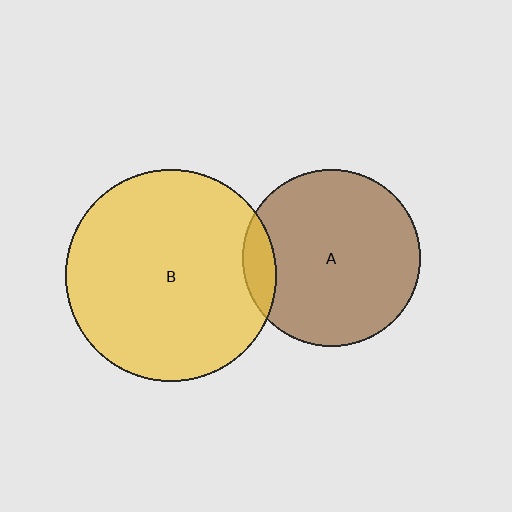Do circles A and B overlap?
Yes.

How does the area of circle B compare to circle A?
Approximately 1.4 times.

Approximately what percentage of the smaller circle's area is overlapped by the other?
Approximately 10%.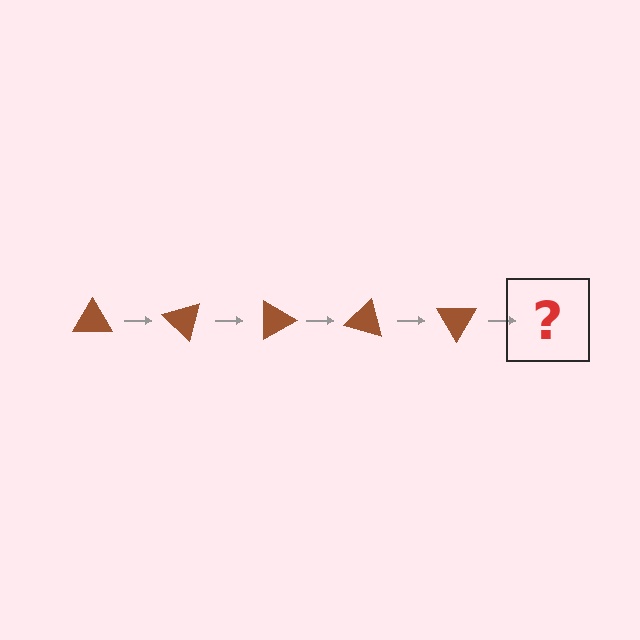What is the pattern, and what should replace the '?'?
The pattern is that the triangle rotates 45 degrees each step. The '?' should be a brown triangle rotated 225 degrees.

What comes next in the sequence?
The next element should be a brown triangle rotated 225 degrees.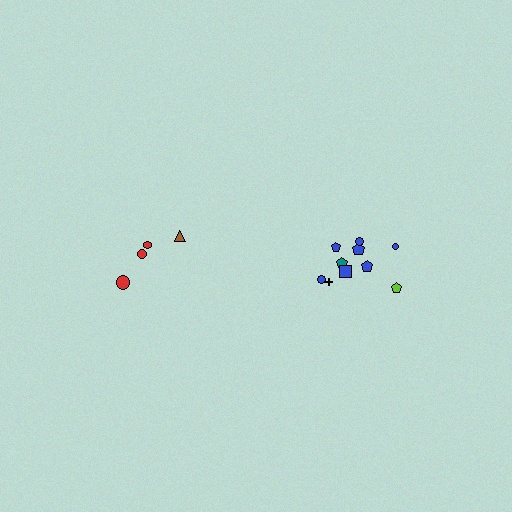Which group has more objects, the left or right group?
The right group.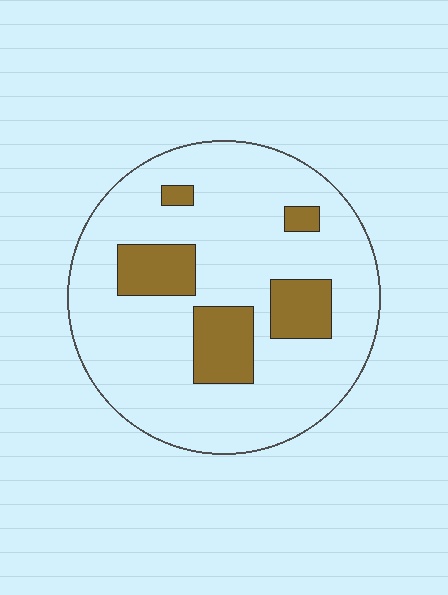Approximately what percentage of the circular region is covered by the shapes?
Approximately 20%.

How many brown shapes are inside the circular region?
5.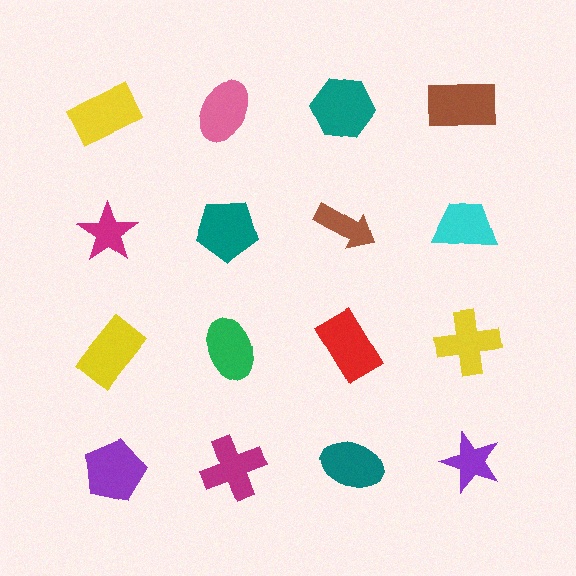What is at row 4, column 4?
A purple star.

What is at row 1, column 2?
A pink ellipse.